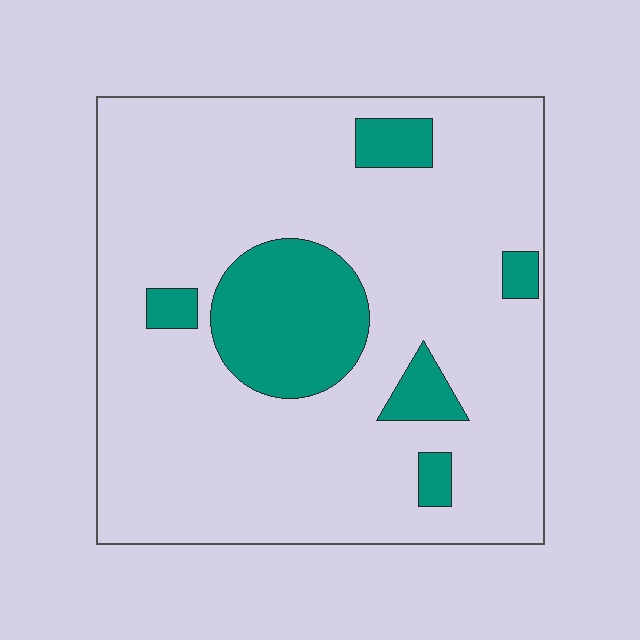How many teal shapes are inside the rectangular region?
6.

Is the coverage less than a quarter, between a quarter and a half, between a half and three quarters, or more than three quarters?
Less than a quarter.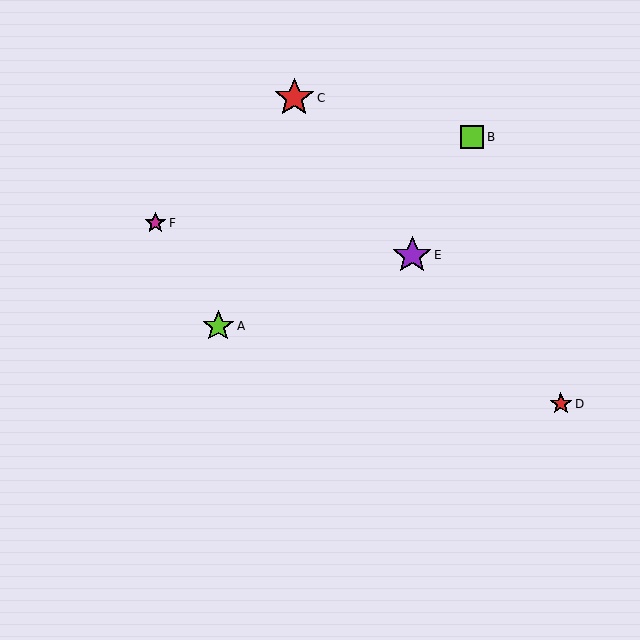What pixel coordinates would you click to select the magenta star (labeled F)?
Click at (155, 223) to select the magenta star F.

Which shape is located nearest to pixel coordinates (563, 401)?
The red star (labeled D) at (561, 404) is nearest to that location.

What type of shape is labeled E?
Shape E is a purple star.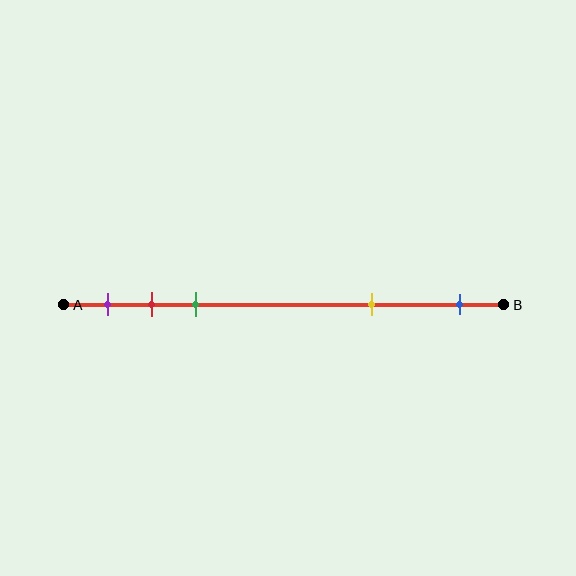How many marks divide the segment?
There are 5 marks dividing the segment.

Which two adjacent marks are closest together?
The red and green marks are the closest adjacent pair.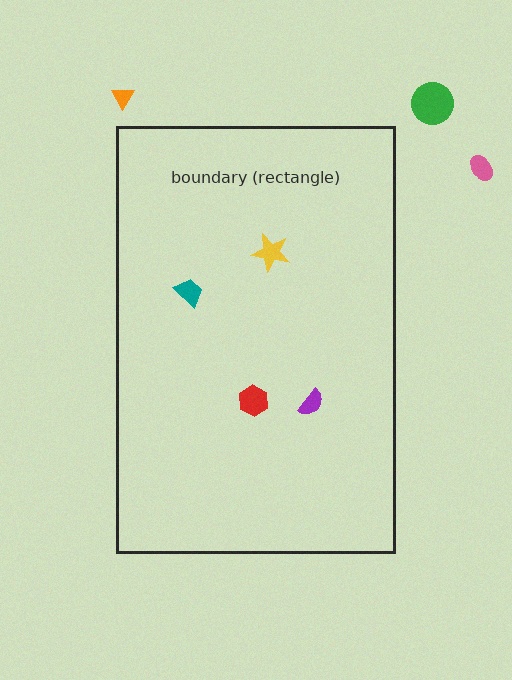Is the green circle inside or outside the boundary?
Outside.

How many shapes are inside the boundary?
4 inside, 3 outside.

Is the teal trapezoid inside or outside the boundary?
Inside.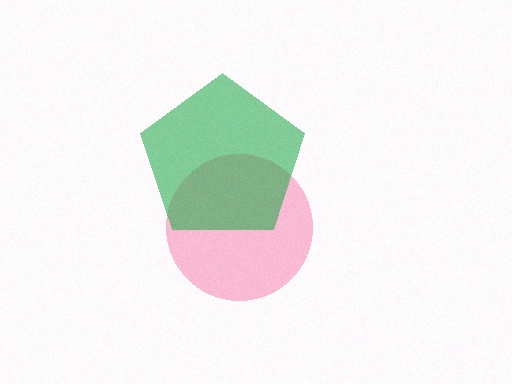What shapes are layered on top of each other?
The layered shapes are: a pink circle, a green pentagon.